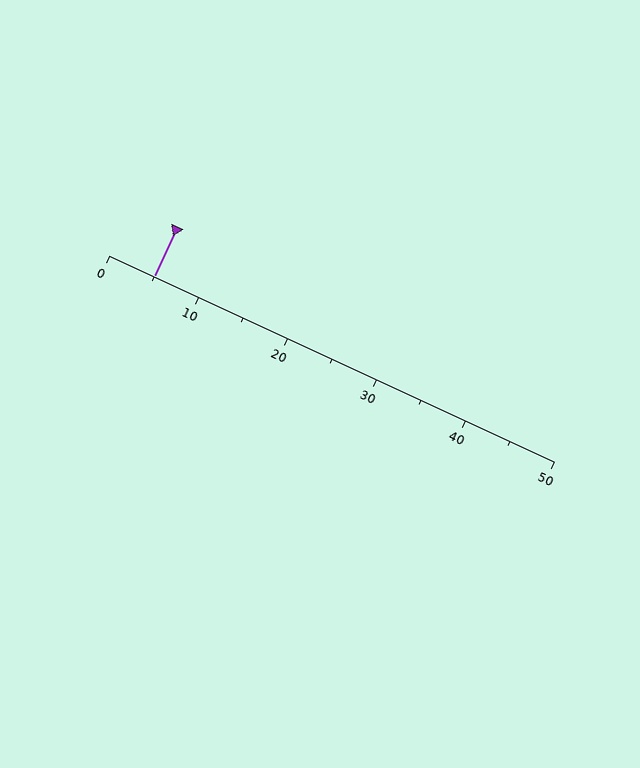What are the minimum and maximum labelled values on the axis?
The axis runs from 0 to 50.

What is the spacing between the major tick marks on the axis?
The major ticks are spaced 10 apart.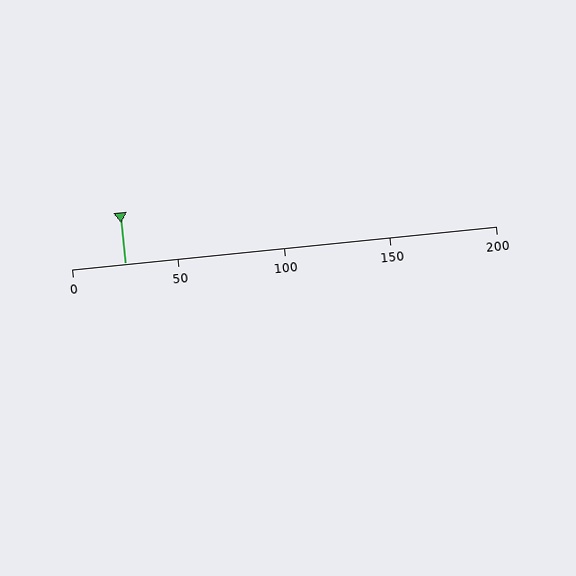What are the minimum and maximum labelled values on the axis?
The axis runs from 0 to 200.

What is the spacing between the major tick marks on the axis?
The major ticks are spaced 50 apart.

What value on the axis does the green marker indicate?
The marker indicates approximately 25.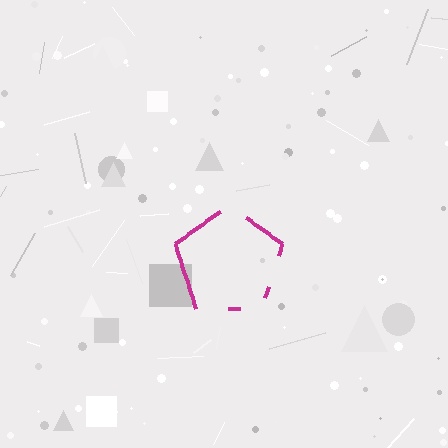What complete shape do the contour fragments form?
The contour fragments form a pentagon.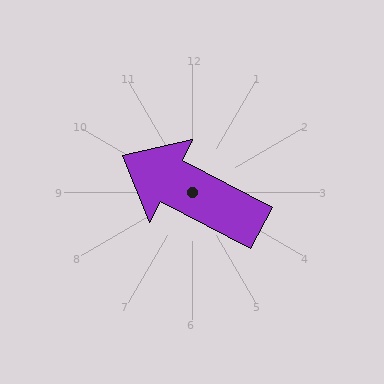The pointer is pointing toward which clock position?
Roughly 10 o'clock.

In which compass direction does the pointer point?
Northwest.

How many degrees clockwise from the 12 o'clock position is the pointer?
Approximately 297 degrees.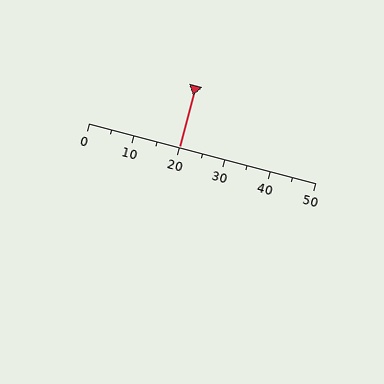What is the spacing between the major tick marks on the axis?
The major ticks are spaced 10 apart.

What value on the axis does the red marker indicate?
The marker indicates approximately 20.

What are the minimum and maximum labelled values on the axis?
The axis runs from 0 to 50.